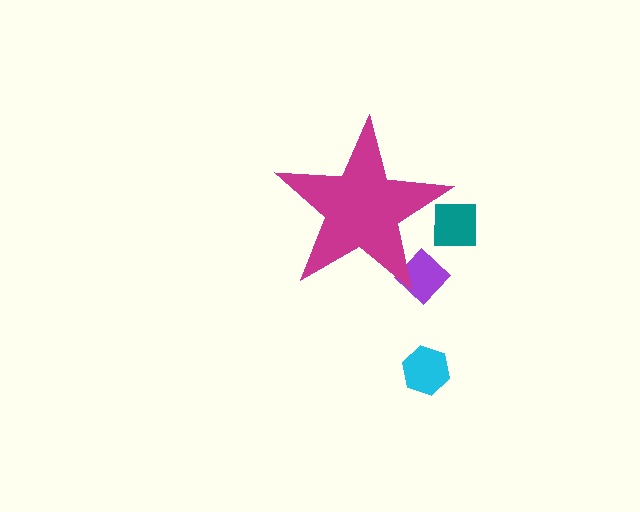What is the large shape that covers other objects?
A magenta star.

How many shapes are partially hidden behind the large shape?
2 shapes are partially hidden.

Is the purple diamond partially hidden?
Yes, the purple diamond is partially hidden behind the magenta star.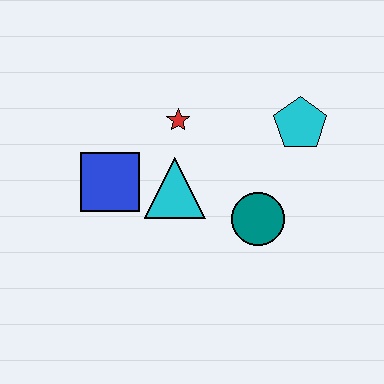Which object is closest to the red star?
The cyan triangle is closest to the red star.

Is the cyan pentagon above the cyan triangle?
Yes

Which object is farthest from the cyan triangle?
The cyan pentagon is farthest from the cyan triangle.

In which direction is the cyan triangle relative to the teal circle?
The cyan triangle is to the left of the teal circle.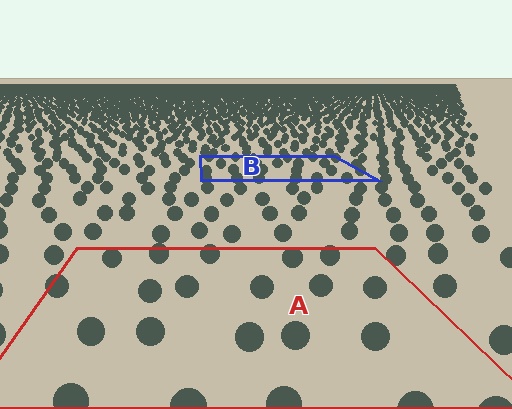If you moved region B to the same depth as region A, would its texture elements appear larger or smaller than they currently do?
They would appear larger. At a closer depth, the same texture elements are projected at a bigger on-screen size.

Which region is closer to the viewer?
Region A is closer. The texture elements there are larger and more spread out.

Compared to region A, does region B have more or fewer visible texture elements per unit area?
Region B has more texture elements per unit area — they are packed more densely because it is farther away.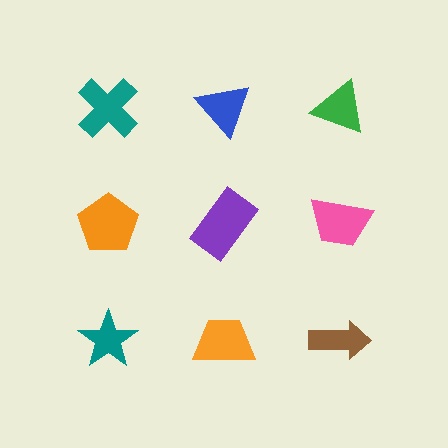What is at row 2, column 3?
A pink trapezoid.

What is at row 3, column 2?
An orange trapezoid.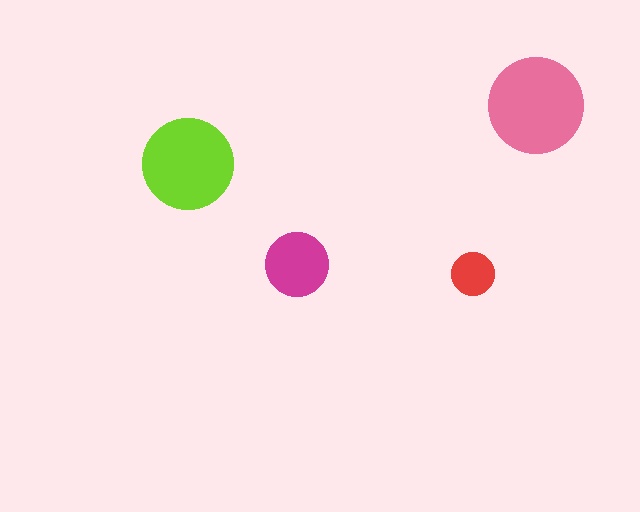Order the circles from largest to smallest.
the pink one, the lime one, the magenta one, the red one.